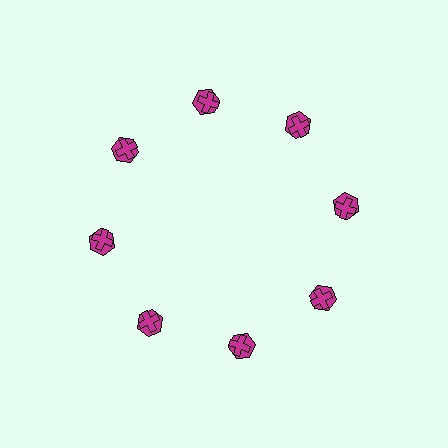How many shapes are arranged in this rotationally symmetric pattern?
There are 16 shapes, arranged in 8 groups of 2.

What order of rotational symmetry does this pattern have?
This pattern has 8-fold rotational symmetry.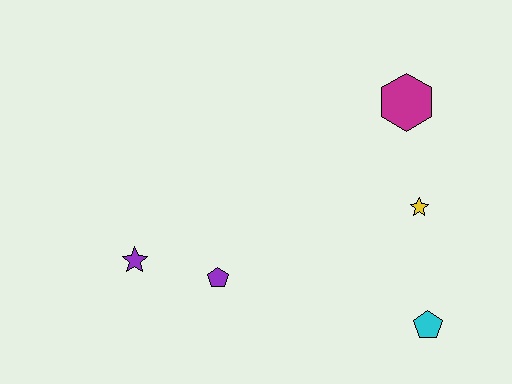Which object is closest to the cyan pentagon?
The yellow star is closest to the cyan pentagon.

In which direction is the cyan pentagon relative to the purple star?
The cyan pentagon is to the right of the purple star.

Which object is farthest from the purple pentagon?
The magenta hexagon is farthest from the purple pentagon.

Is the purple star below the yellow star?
Yes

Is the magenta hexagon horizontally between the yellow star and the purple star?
Yes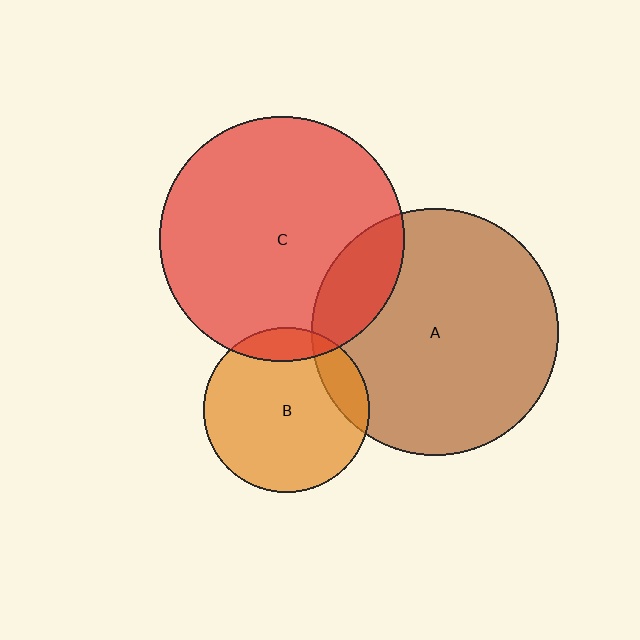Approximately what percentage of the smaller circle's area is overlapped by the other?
Approximately 15%.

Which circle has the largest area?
Circle A (brown).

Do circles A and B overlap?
Yes.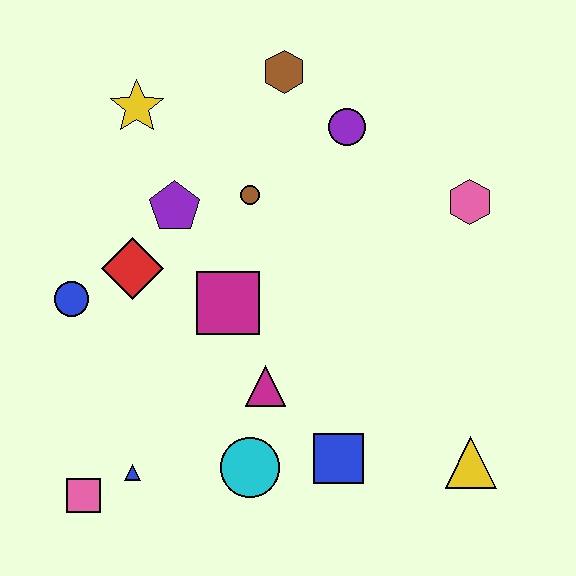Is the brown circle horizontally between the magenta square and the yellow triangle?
Yes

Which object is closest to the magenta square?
The magenta triangle is closest to the magenta square.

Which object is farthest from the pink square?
The pink hexagon is farthest from the pink square.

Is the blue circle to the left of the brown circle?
Yes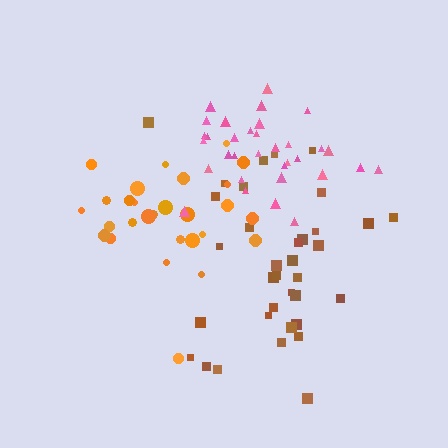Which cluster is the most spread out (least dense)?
Brown.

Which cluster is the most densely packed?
Pink.